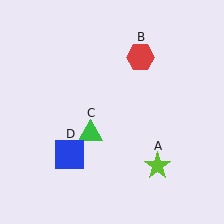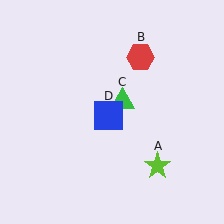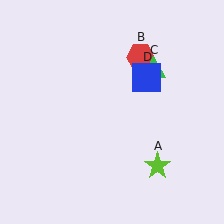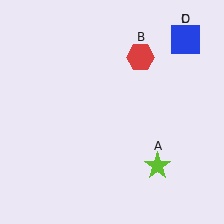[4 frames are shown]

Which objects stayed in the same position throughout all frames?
Lime star (object A) and red hexagon (object B) remained stationary.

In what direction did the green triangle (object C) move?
The green triangle (object C) moved up and to the right.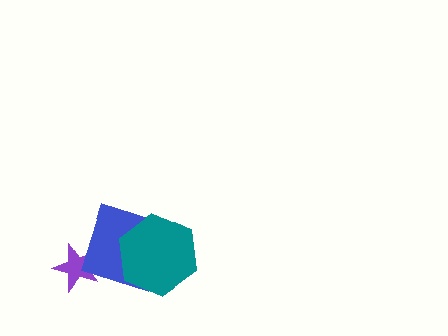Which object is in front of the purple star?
The blue diamond is in front of the purple star.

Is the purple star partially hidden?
Yes, it is partially covered by another shape.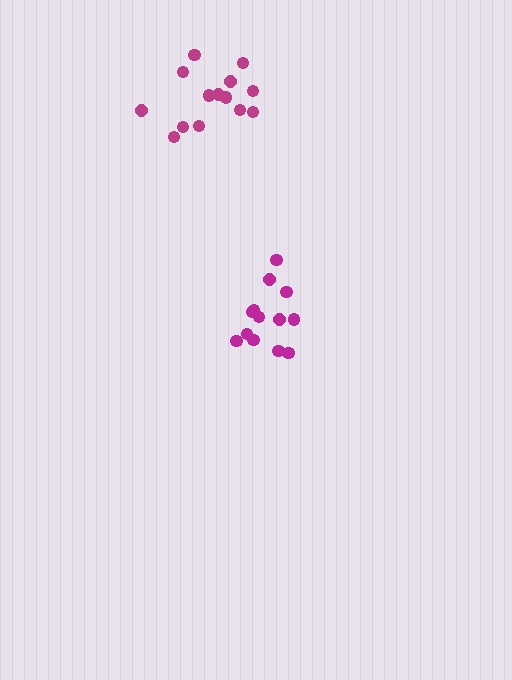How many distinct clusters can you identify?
There are 2 distinct clusters.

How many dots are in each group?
Group 1: 14 dots, Group 2: 13 dots (27 total).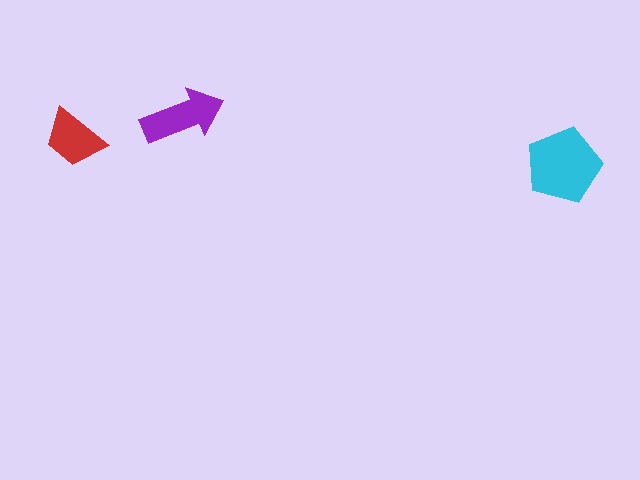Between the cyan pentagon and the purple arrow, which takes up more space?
The cyan pentagon.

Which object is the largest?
The cyan pentagon.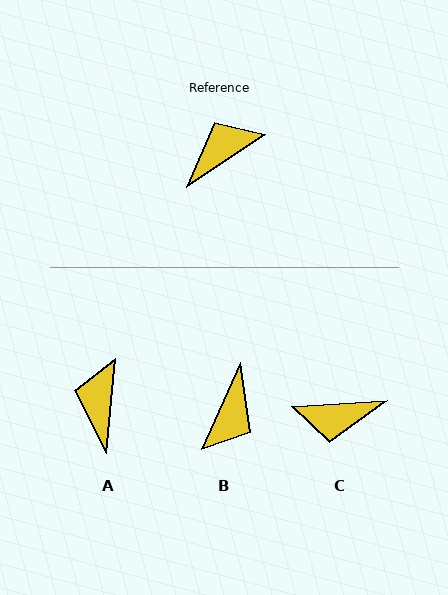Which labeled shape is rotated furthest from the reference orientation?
C, about 150 degrees away.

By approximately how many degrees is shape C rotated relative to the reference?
Approximately 150 degrees counter-clockwise.